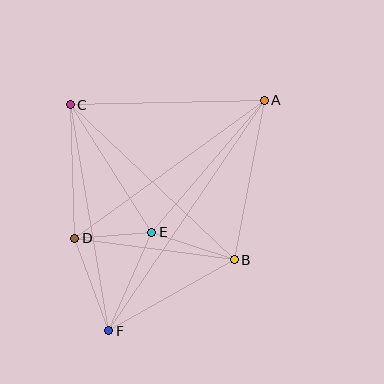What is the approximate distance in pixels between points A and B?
The distance between A and B is approximately 163 pixels.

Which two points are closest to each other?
Points D and E are closest to each other.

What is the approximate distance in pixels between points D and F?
The distance between D and F is approximately 99 pixels.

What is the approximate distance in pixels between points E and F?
The distance between E and F is approximately 108 pixels.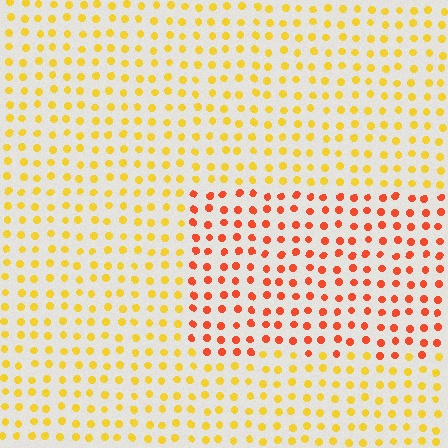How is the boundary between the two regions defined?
The boundary is defined purely by a slight shift in hue (about 41 degrees). Spacing, size, and orientation are identical on both sides.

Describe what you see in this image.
The image is filled with small yellow elements in a uniform arrangement. A rectangle-shaped region is visible where the elements are tinted to a slightly different hue, forming a subtle color boundary.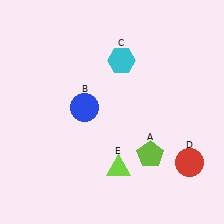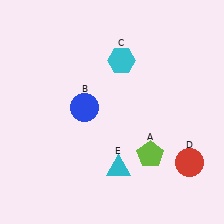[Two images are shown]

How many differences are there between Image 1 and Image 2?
There is 1 difference between the two images.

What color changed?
The triangle (E) changed from lime in Image 1 to cyan in Image 2.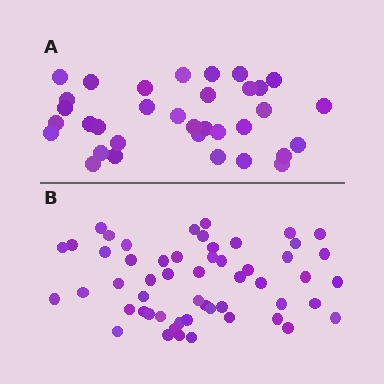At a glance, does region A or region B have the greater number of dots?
Region B (the bottom region) has more dots.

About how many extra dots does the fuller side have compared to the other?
Region B has approximately 20 more dots than region A.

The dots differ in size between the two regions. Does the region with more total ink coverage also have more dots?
No. Region A has more total ink coverage because its dots are larger, but region B actually contains more individual dots. Total area can be misleading — the number of items is what matters here.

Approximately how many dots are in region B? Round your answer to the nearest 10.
About 50 dots. (The exact count is 54, which rounds to 50.)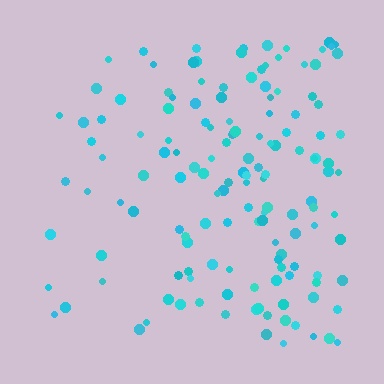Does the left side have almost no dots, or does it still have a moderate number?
Still a moderate number, just noticeably fewer than the right.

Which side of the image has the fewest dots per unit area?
The left.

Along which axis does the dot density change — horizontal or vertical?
Horizontal.